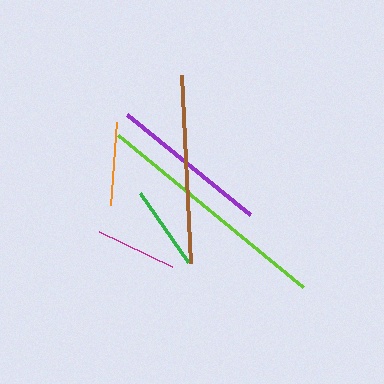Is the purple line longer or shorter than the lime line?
The lime line is longer than the purple line.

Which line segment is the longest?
The lime line is the longest at approximately 239 pixels.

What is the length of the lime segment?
The lime segment is approximately 239 pixels long.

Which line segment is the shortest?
The magenta line is the shortest at approximately 81 pixels.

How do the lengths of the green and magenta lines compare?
The green and magenta lines are approximately the same length.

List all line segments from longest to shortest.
From longest to shortest: lime, brown, purple, green, orange, magenta.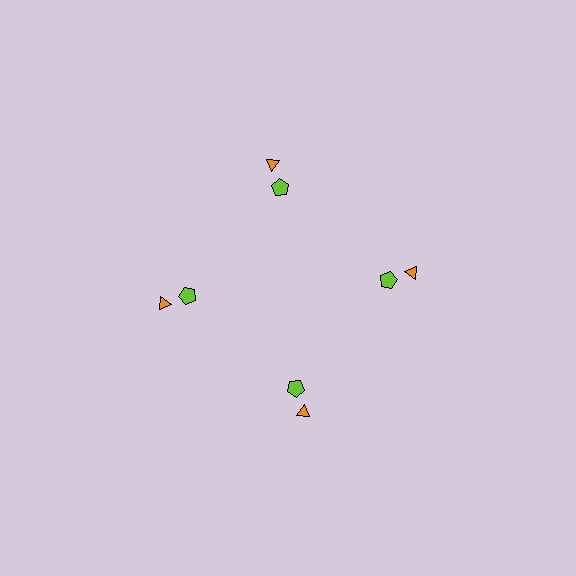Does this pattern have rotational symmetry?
Yes, this pattern has 4-fold rotational symmetry. It looks the same after rotating 90 degrees around the center.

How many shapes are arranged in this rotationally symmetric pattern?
There are 8 shapes, arranged in 4 groups of 2.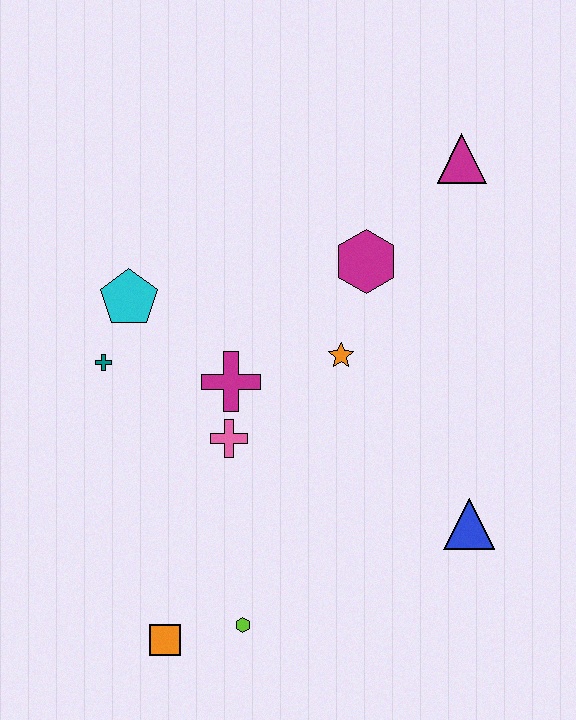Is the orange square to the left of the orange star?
Yes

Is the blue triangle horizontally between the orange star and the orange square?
No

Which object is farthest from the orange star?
The orange square is farthest from the orange star.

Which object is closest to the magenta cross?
The pink cross is closest to the magenta cross.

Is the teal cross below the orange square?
No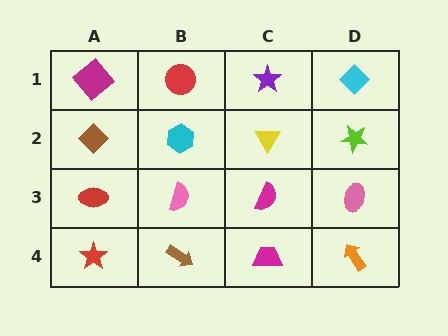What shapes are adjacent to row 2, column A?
A magenta diamond (row 1, column A), a red ellipse (row 3, column A), a cyan hexagon (row 2, column B).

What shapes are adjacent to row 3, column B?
A cyan hexagon (row 2, column B), a brown arrow (row 4, column B), a red ellipse (row 3, column A), a magenta semicircle (row 3, column C).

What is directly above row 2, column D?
A cyan diamond.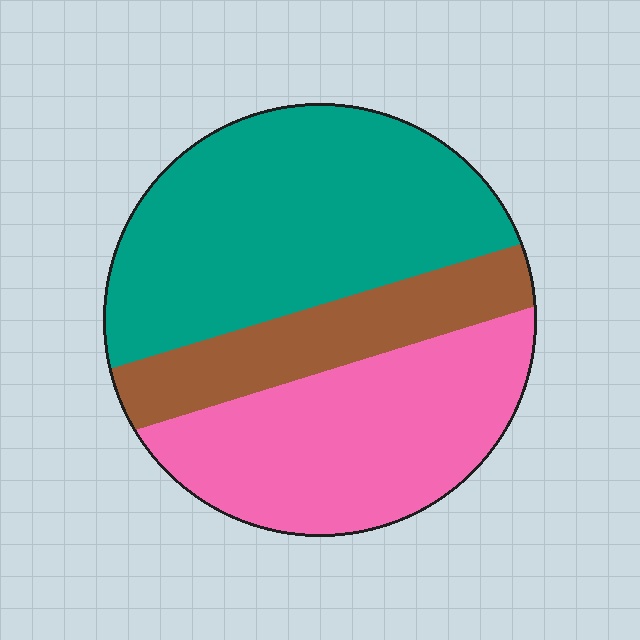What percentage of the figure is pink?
Pink takes up between a quarter and a half of the figure.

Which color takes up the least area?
Brown, at roughly 20%.